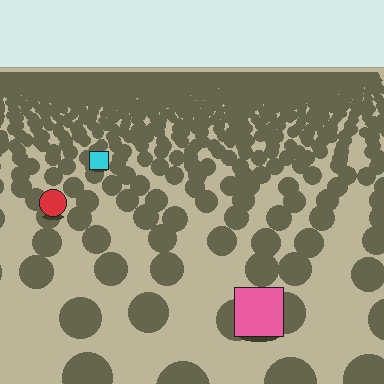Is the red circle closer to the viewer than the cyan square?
Yes. The red circle is closer — you can tell from the texture gradient: the ground texture is coarser near it.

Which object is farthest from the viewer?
The cyan square is farthest from the viewer. It appears smaller and the ground texture around it is denser.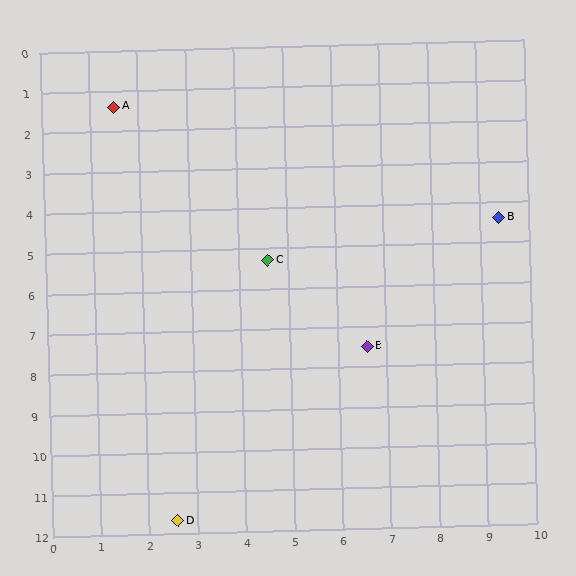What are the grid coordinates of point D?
Point D is at approximately (2.6, 11.7).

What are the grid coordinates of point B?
Point B is at approximately (9.4, 4.4).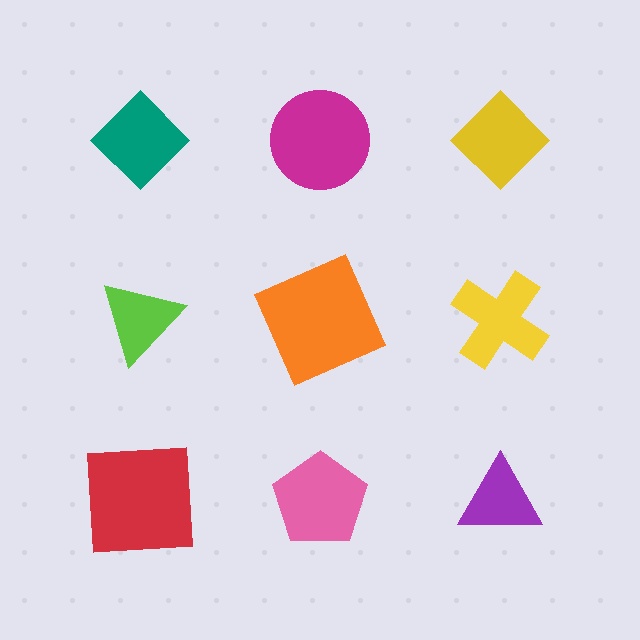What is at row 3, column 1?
A red square.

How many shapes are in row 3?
3 shapes.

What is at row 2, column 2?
An orange square.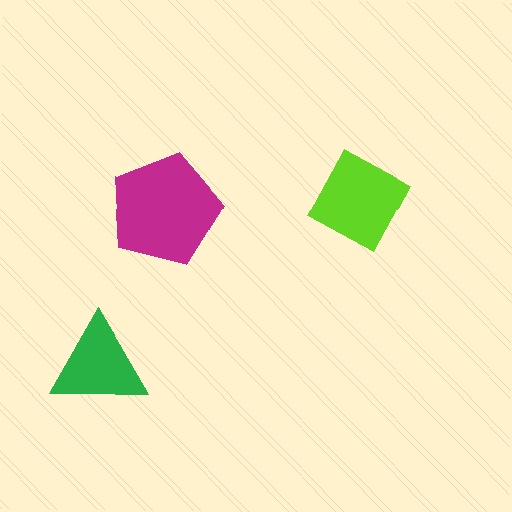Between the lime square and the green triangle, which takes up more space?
The lime square.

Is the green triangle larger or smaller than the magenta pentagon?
Smaller.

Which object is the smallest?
The green triangle.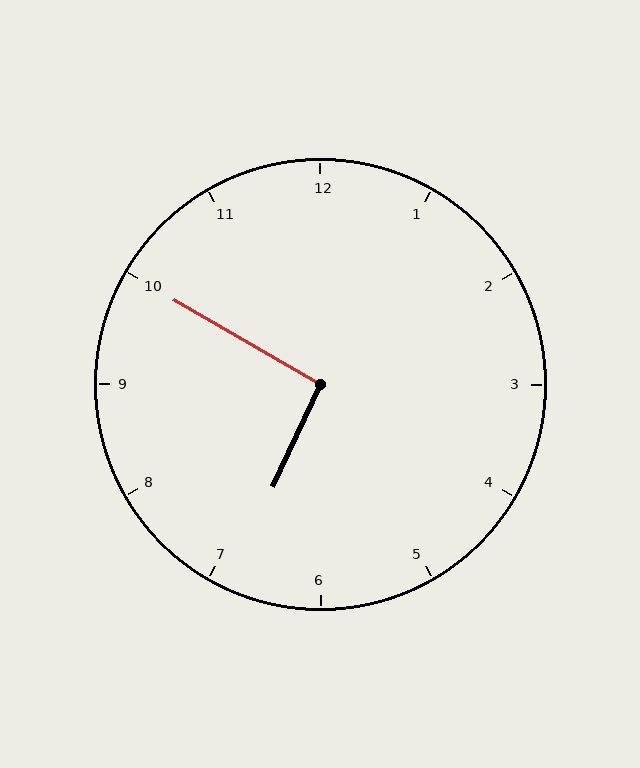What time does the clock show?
6:50.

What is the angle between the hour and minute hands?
Approximately 95 degrees.